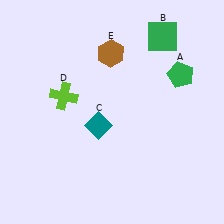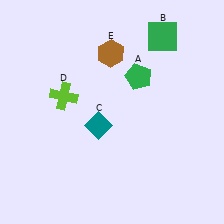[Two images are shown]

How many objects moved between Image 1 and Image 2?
1 object moved between the two images.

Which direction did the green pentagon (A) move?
The green pentagon (A) moved left.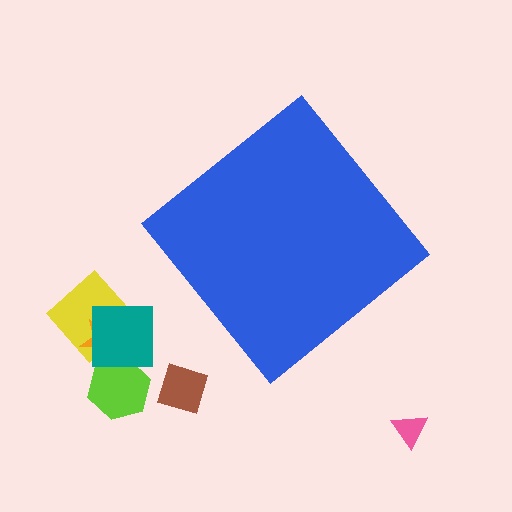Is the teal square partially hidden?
No, the teal square is fully visible.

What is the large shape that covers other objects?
A blue diamond.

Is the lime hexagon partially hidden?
No, the lime hexagon is fully visible.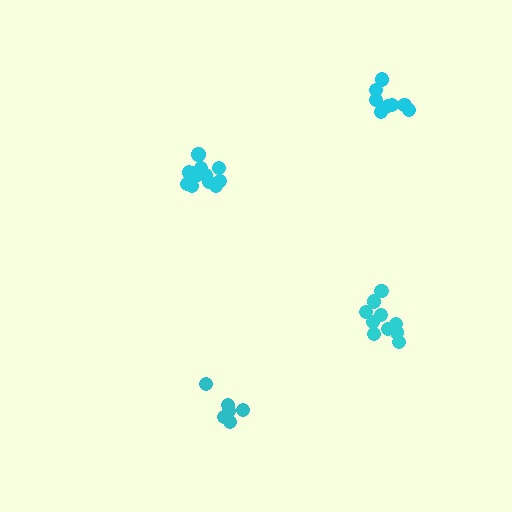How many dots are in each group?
Group 1: 8 dots, Group 2: 6 dots, Group 3: 10 dots, Group 4: 12 dots (36 total).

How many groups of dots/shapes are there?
There are 4 groups.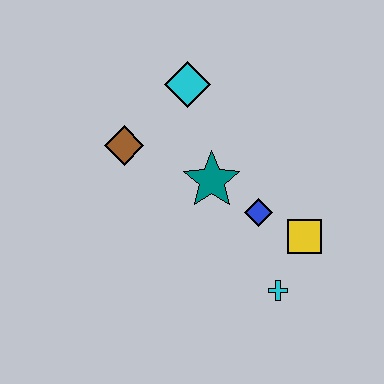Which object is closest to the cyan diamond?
The brown diamond is closest to the cyan diamond.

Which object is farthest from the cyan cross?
The cyan diamond is farthest from the cyan cross.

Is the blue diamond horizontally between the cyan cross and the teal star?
Yes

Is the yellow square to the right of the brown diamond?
Yes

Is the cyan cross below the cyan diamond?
Yes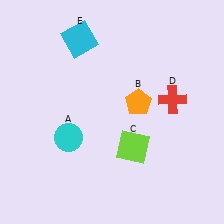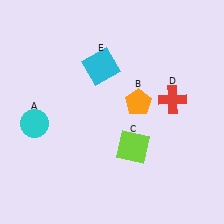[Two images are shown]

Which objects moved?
The objects that moved are: the cyan circle (A), the cyan square (E).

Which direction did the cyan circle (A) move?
The cyan circle (A) moved left.